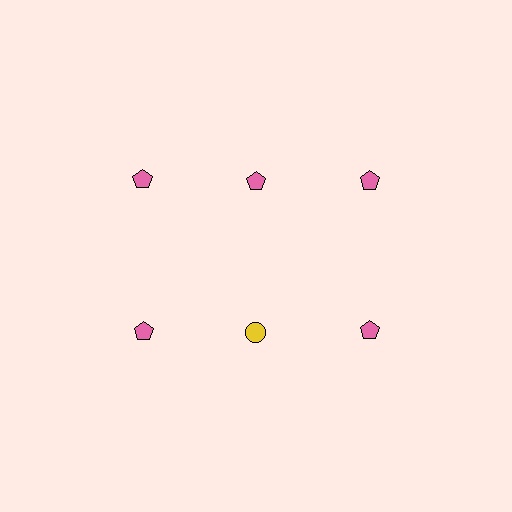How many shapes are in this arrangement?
There are 6 shapes arranged in a grid pattern.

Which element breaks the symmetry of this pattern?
The yellow circle in the second row, second from left column breaks the symmetry. All other shapes are pink pentagons.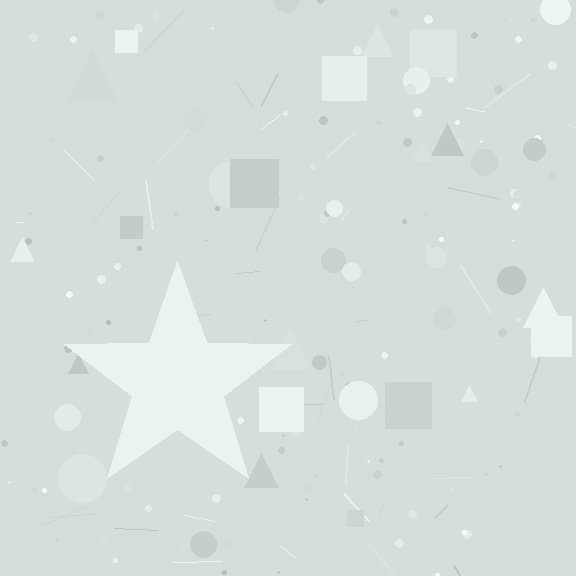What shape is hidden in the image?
A star is hidden in the image.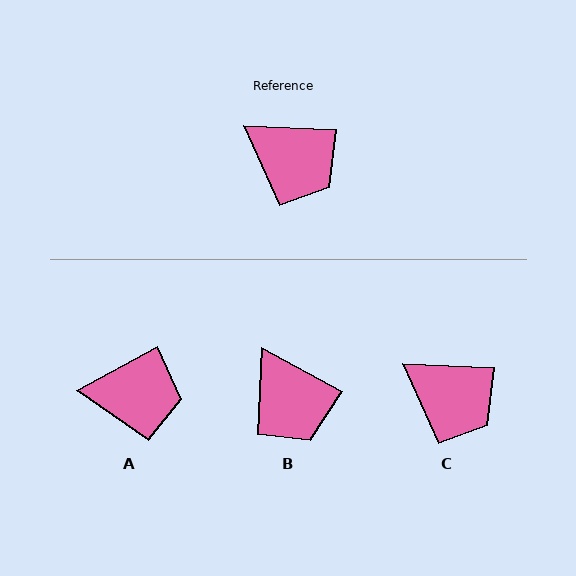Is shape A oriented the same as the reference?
No, it is off by about 31 degrees.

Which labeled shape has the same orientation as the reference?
C.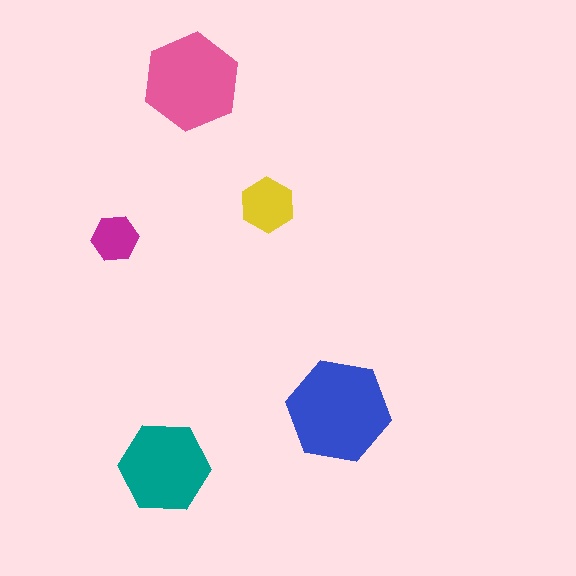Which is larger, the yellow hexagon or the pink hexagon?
The pink one.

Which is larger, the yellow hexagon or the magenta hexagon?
The yellow one.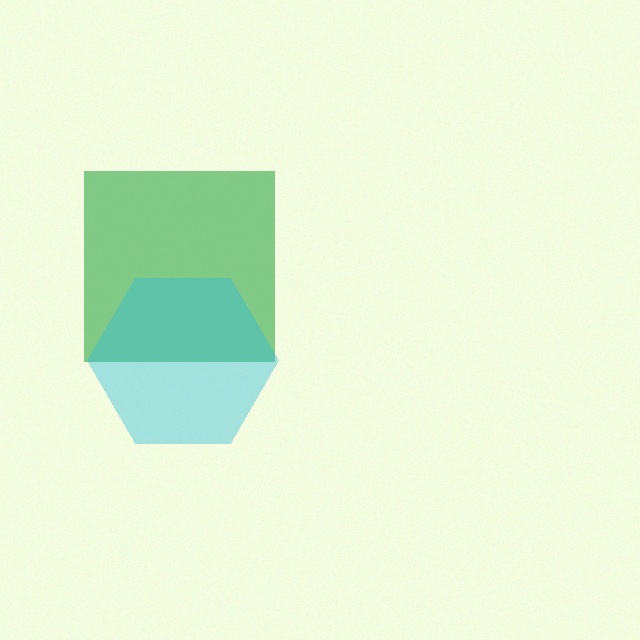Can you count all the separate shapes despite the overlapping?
Yes, there are 2 separate shapes.